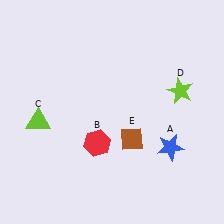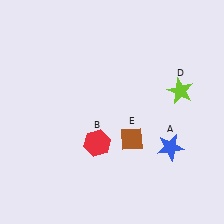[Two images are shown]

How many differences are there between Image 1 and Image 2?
There is 1 difference between the two images.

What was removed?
The lime triangle (C) was removed in Image 2.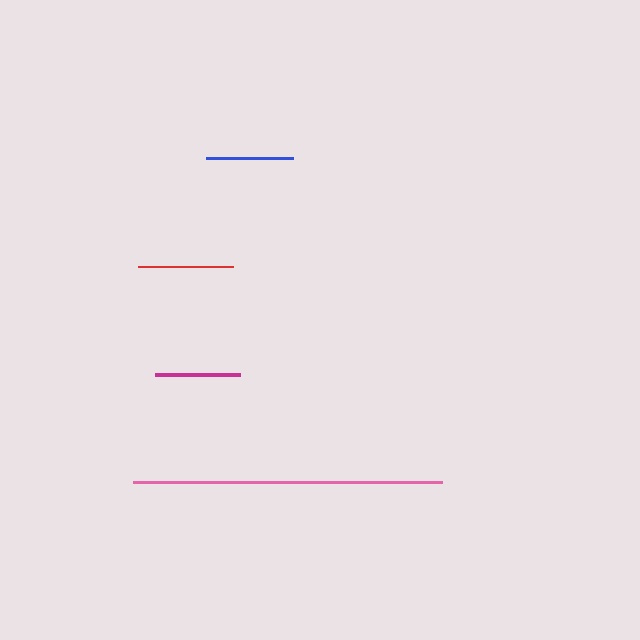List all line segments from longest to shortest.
From longest to shortest: pink, red, blue, magenta.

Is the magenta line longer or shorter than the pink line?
The pink line is longer than the magenta line.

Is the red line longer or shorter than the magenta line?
The red line is longer than the magenta line.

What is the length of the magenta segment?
The magenta segment is approximately 85 pixels long.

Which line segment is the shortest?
The magenta line is the shortest at approximately 85 pixels.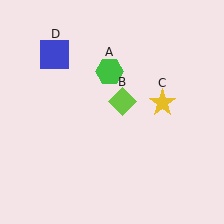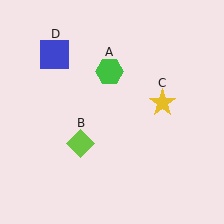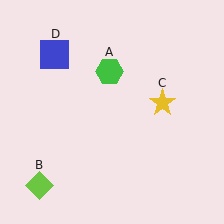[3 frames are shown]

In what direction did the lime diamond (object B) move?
The lime diamond (object B) moved down and to the left.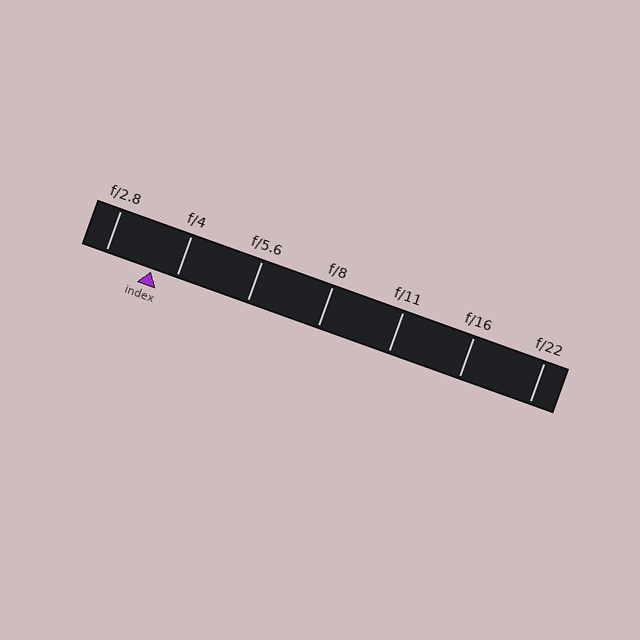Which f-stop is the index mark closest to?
The index mark is closest to f/4.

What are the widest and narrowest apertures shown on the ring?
The widest aperture shown is f/2.8 and the narrowest is f/22.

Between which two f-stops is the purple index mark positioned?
The index mark is between f/2.8 and f/4.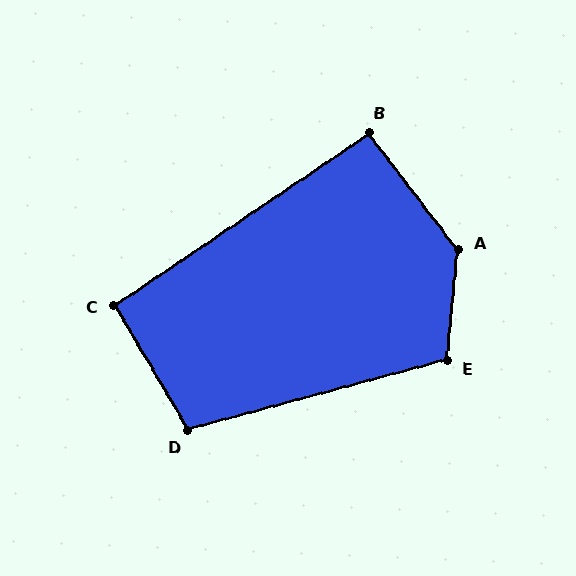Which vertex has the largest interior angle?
A, at approximately 137 degrees.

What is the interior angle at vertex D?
Approximately 105 degrees (obtuse).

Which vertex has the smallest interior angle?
B, at approximately 94 degrees.